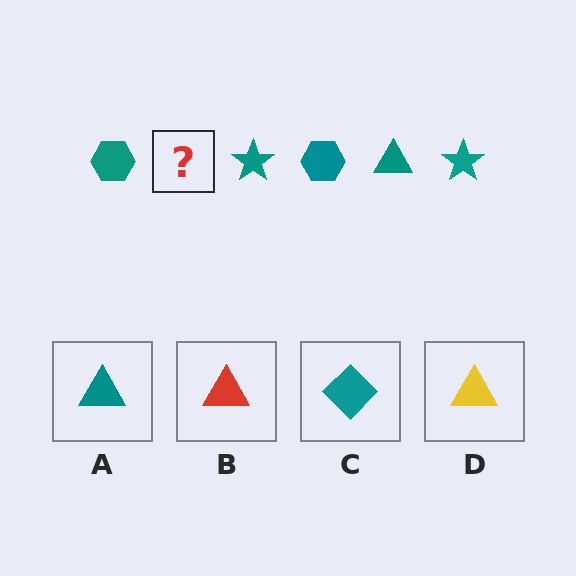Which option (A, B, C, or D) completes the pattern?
A.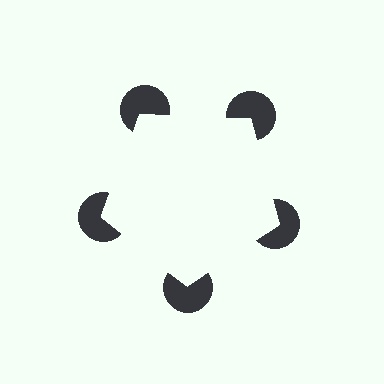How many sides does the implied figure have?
5 sides.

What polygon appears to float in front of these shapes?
An illusory pentagon — its edges are inferred from the aligned wedge cuts in the pac-man discs, not physically drawn.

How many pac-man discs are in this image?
There are 5 — one at each vertex of the illusory pentagon.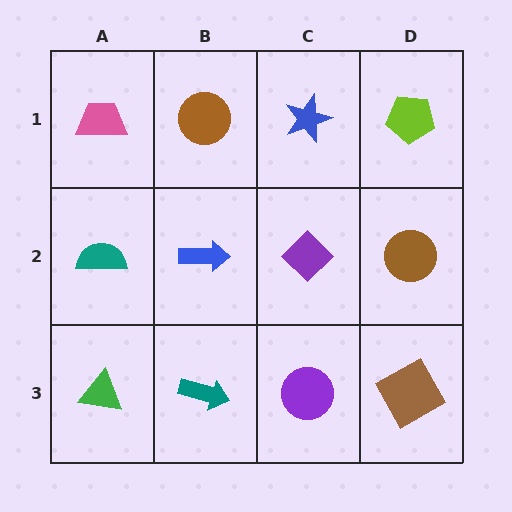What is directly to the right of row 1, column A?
A brown circle.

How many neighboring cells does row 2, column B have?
4.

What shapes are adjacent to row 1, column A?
A teal semicircle (row 2, column A), a brown circle (row 1, column B).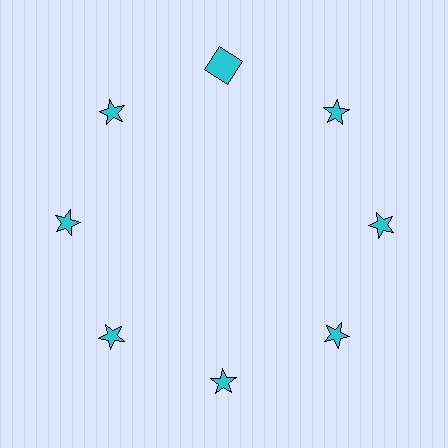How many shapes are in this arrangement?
There are 8 shapes arranged in a ring pattern.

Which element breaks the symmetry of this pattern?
The cyan square at roughly the 12 o'clock position breaks the symmetry. All other shapes are cyan stars.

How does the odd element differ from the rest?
It has a different shape: square instead of star.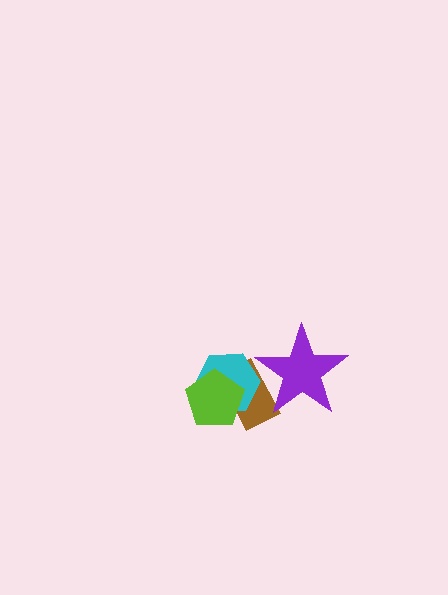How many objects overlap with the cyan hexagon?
2 objects overlap with the cyan hexagon.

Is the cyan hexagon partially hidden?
Yes, it is partially covered by another shape.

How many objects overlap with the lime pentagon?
2 objects overlap with the lime pentagon.